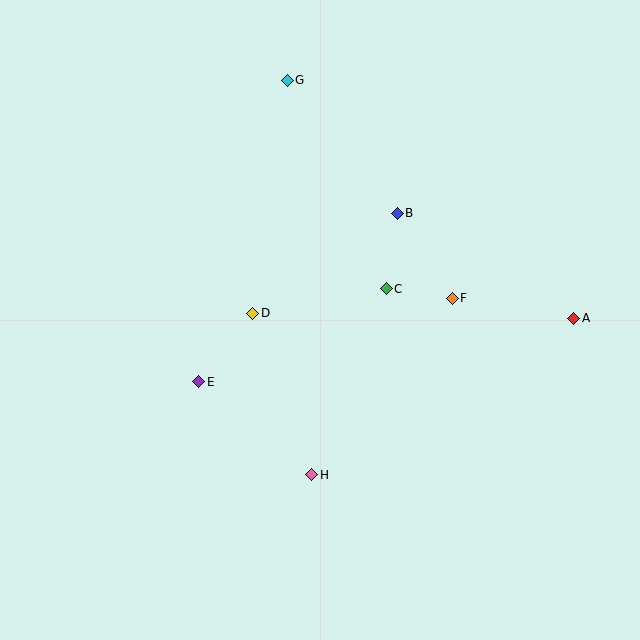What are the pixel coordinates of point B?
Point B is at (397, 213).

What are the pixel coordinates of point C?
Point C is at (386, 289).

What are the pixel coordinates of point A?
Point A is at (574, 318).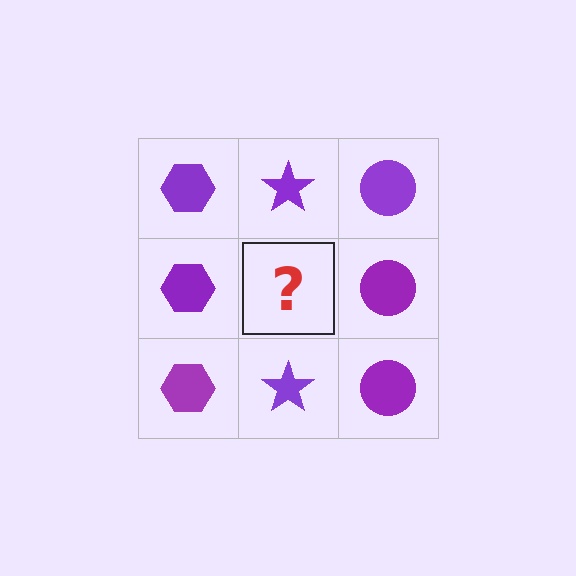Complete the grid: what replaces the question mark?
The question mark should be replaced with a purple star.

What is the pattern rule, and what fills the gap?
The rule is that each column has a consistent shape. The gap should be filled with a purple star.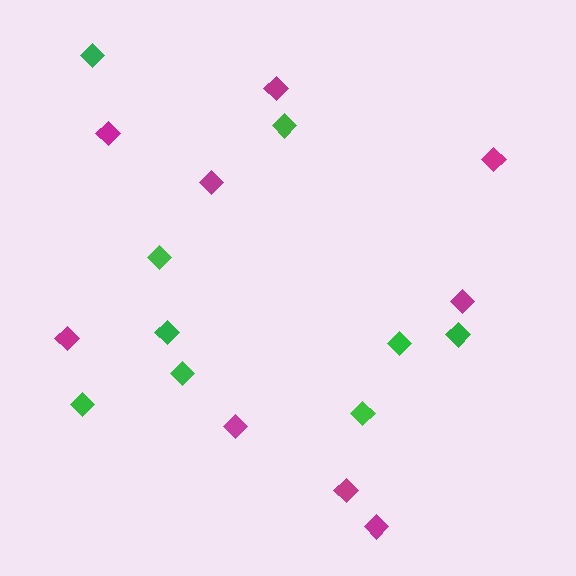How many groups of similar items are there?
There are 2 groups: one group of green diamonds (9) and one group of magenta diamonds (9).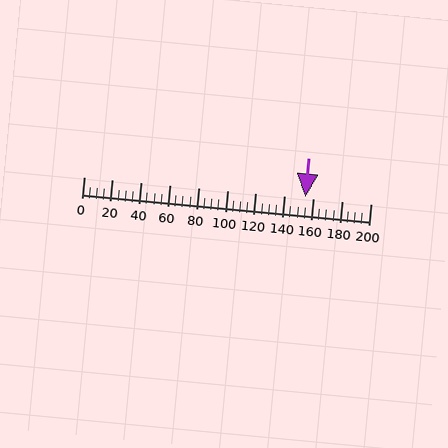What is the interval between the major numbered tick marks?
The major tick marks are spaced 20 units apart.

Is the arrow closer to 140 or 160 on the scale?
The arrow is closer to 160.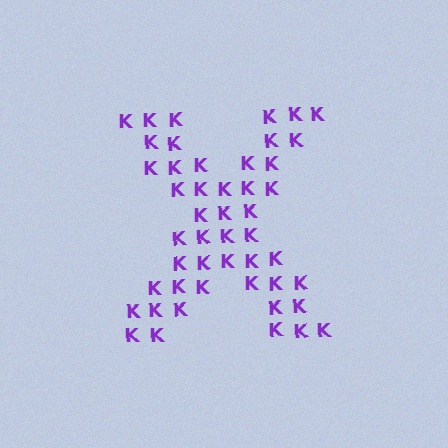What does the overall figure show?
The overall figure shows the letter X.